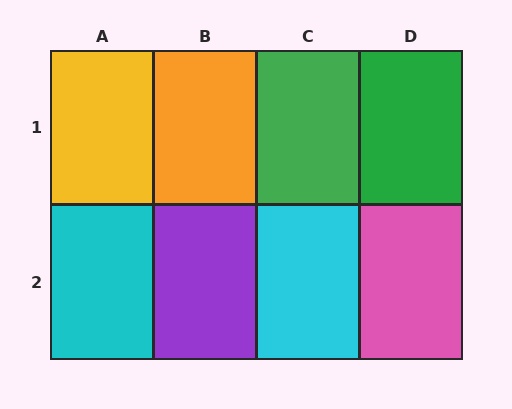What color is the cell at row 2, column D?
Pink.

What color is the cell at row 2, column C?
Cyan.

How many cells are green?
2 cells are green.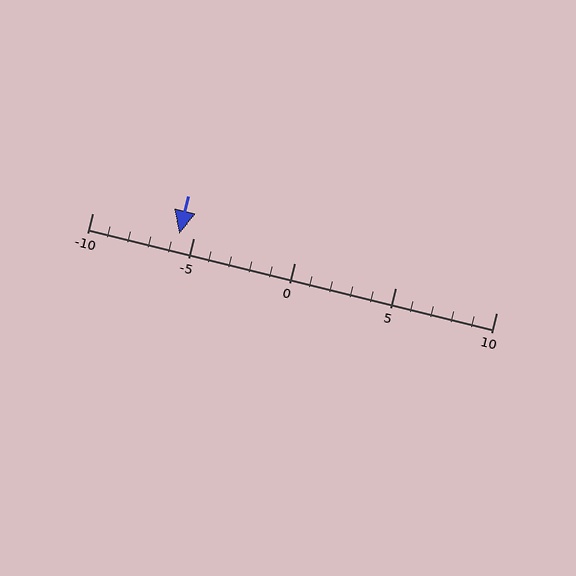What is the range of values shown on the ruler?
The ruler shows values from -10 to 10.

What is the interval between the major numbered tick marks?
The major tick marks are spaced 5 units apart.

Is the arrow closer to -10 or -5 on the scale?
The arrow is closer to -5.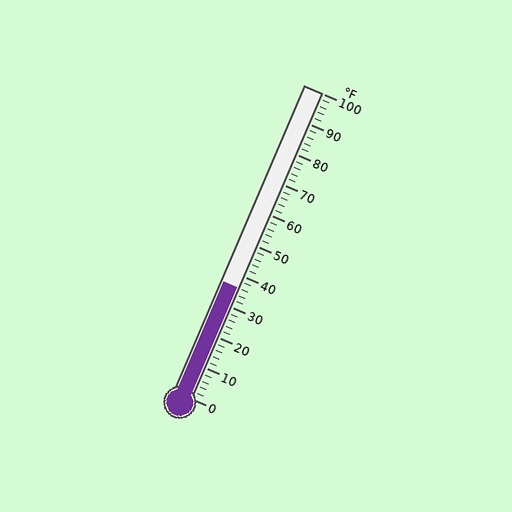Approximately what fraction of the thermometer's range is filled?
The thermometer is filled to approximately 35% of its range.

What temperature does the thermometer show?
The thermometer shows approximately 36°F.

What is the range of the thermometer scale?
The thermometer scale ranges from 0°F to 100°F.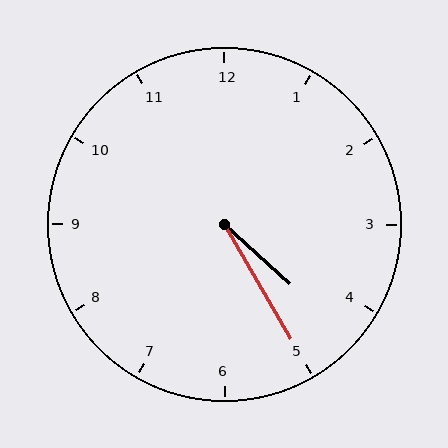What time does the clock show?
4:25.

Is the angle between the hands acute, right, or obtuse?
It is acute.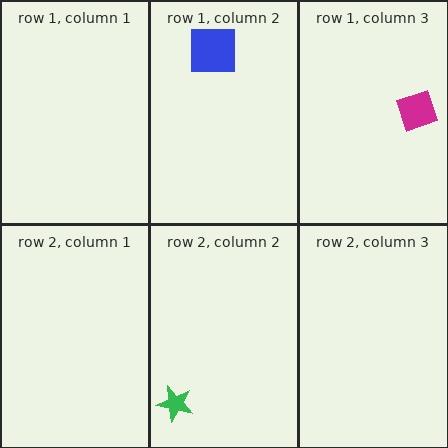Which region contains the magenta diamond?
The row 1, column 3 region.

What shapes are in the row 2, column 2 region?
The green star.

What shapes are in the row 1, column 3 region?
The magenta diamond.